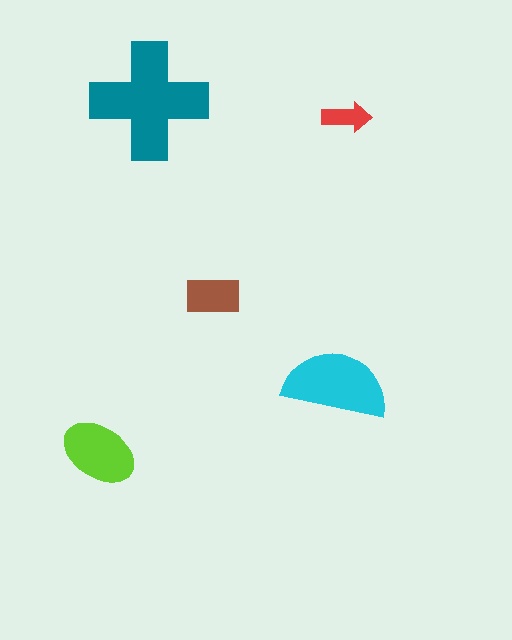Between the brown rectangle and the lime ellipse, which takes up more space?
The lime ellipse.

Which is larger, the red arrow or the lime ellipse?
The lime ellipse.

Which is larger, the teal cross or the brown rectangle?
The teal cross.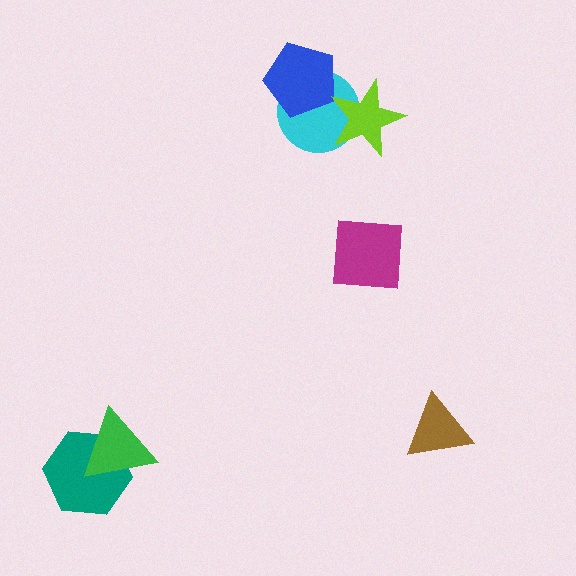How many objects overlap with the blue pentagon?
1 object overlaps with the blue pentagon.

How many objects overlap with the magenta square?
0 objects overlap with the magenta square.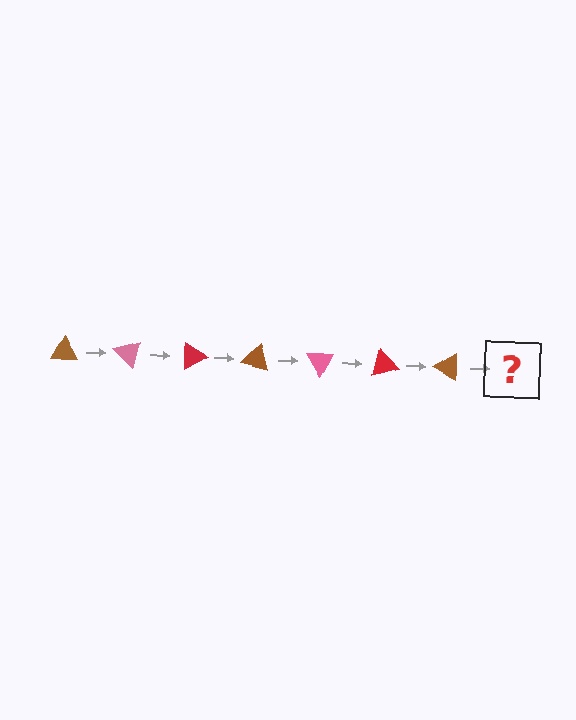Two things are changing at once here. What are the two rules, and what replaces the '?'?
The two rules are that it rotates 45 degrees each step and the color cycles through brown, pink, and red. The '?' should be a pink triangle, rotated 315 degrees from the start.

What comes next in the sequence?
The next element should be a pink triangle, rotated 315 degrees from the start.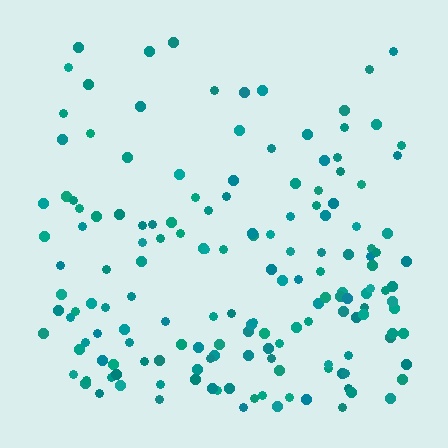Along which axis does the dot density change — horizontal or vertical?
Vertical.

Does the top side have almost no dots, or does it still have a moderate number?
Still a moderate number, just noticeably fewer than the bottom.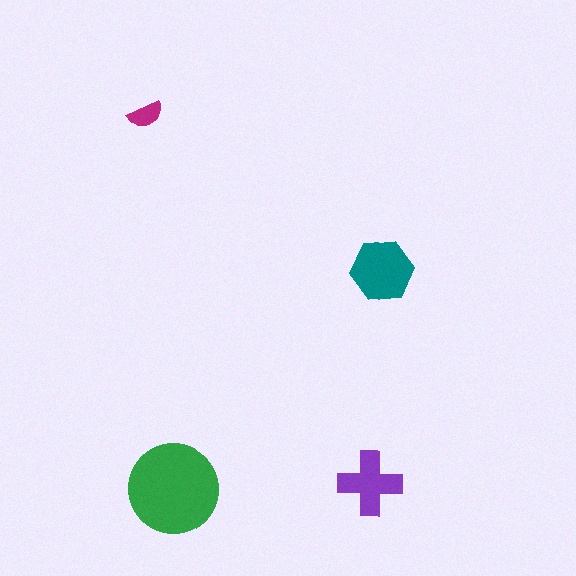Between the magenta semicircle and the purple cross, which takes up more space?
The purple cross.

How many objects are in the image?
There are 4 objects in the image.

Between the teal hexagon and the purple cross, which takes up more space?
The teal hexagon.